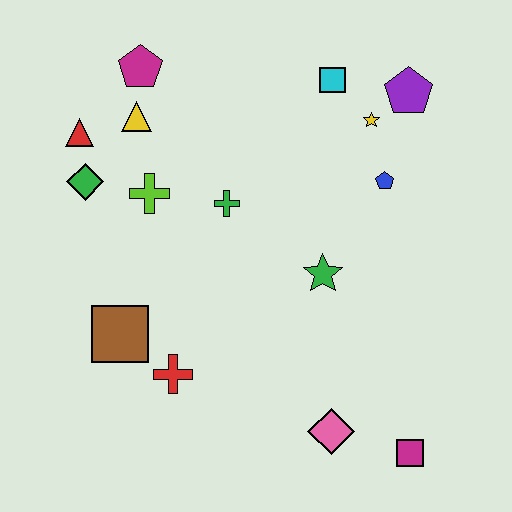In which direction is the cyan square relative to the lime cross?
The cyan square is to the right of the lime cross.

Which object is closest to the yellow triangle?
The magenta pentagon is closest to the yellow triangle.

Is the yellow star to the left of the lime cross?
No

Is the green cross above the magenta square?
Yes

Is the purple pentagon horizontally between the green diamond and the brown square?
No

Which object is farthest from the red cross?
The purple pentagon is farthest from the red cross.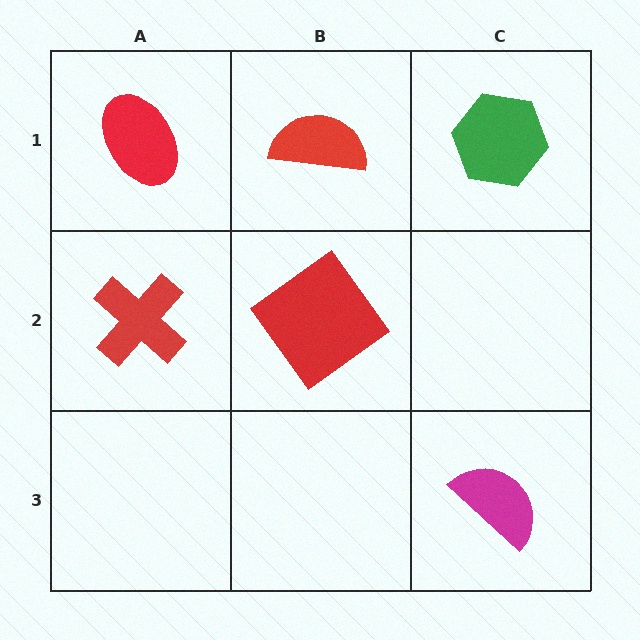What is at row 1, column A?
A red ellipse.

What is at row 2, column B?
A red diamond.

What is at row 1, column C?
A green hexagon.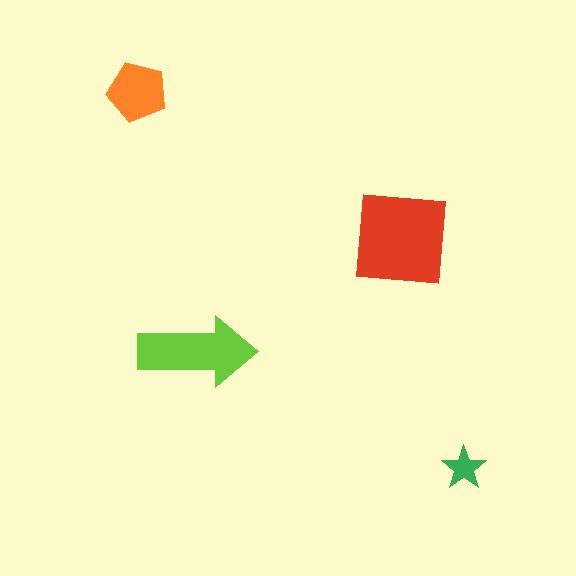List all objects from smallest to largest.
The green star, the orange pentagon, the lime arrow, the red square.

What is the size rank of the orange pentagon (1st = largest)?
3rd.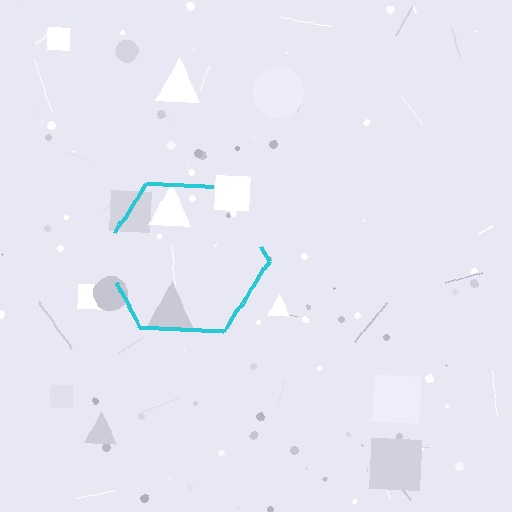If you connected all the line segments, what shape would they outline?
They would outline a hexagon.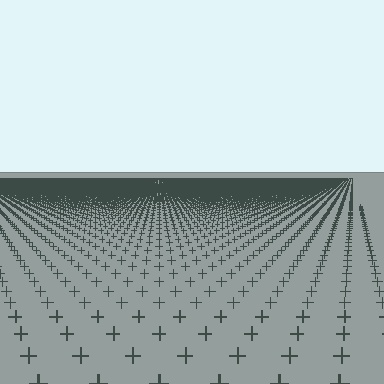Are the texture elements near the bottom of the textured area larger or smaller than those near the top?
Larger. Near the bottom, elements are closer to the viewer and appear at a bigger on-screen size.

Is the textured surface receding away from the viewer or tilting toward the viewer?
The surface is receding away from the viewer. Texture elements get smaller and denser toward the top.